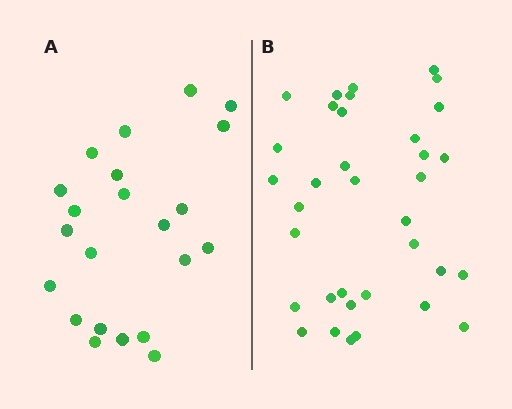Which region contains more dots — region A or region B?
Region B (the right region) has more dots.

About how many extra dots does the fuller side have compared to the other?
Region B has approximately 15 more dots than region A.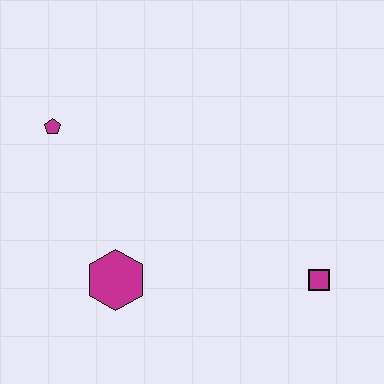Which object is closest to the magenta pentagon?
The magenta hexagon is closest to the magenta pentagon.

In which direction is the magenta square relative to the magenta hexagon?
The magenta square is to the right of the magenta hexagon.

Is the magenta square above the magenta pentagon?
No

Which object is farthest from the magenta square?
The magenta pentagon is farthest from the magenta square.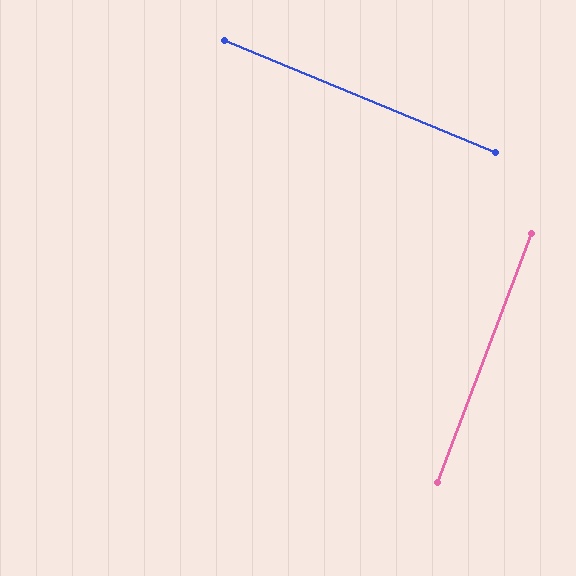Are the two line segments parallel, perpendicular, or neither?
Perpendicular — they meet at approximately 88°.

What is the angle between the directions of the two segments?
Approximately 88 degrees.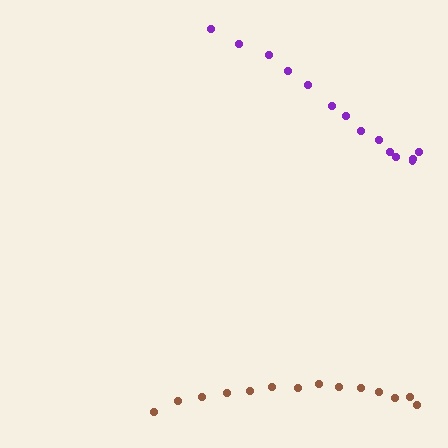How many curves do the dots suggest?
There are 2 distinct paths.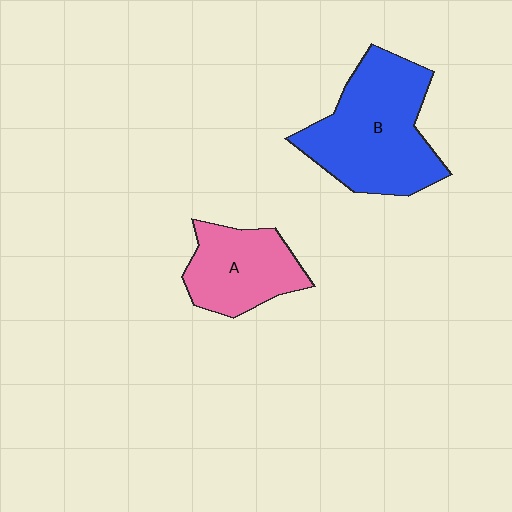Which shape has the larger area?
Shape B (blue).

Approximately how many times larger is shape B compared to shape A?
Approximately 1.6 times.